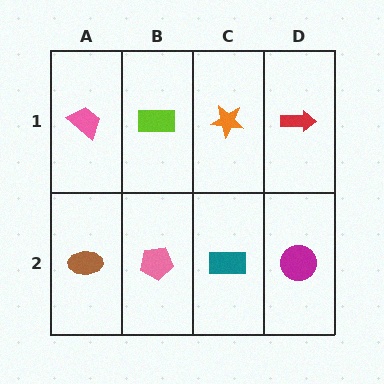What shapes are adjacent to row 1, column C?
A teal rectangle (row 2, column C), a lime rectangle (row 1, column B), a red arrow (row 1, column D).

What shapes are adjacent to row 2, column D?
A red arrow (row 1, column D), a teal rectangle (row 2, column C).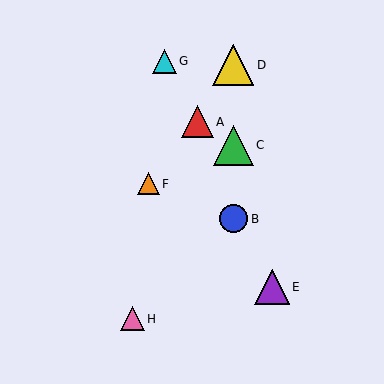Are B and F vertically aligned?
No, B is at x≈233 and F is at x≈148.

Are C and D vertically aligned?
Yes, both are at x≈233.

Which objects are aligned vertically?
Objects B, C, D are aligned vertically.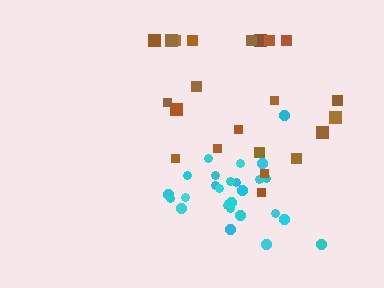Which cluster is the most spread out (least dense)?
Brown.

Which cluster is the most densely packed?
Cyan.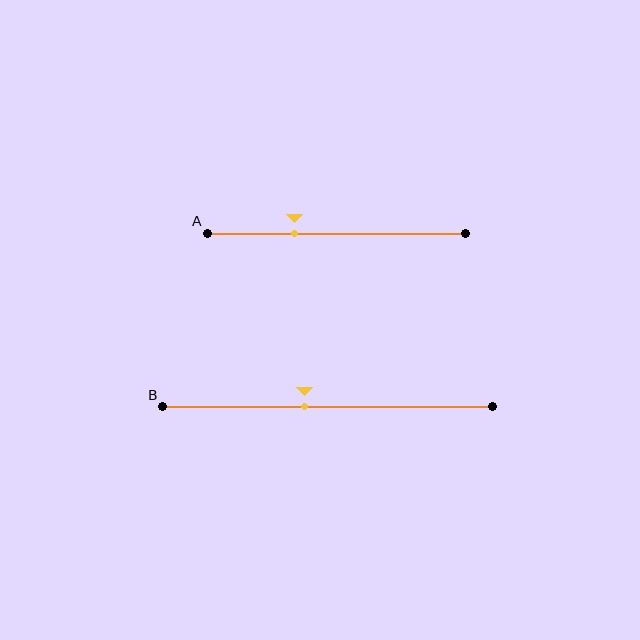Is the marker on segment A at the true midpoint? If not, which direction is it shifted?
No, the marker on segment A is shifted to the left by about 16% of the segment length.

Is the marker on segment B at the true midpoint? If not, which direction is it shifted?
No, the marker on segment B is shifted to the left by about 7% of the segment length.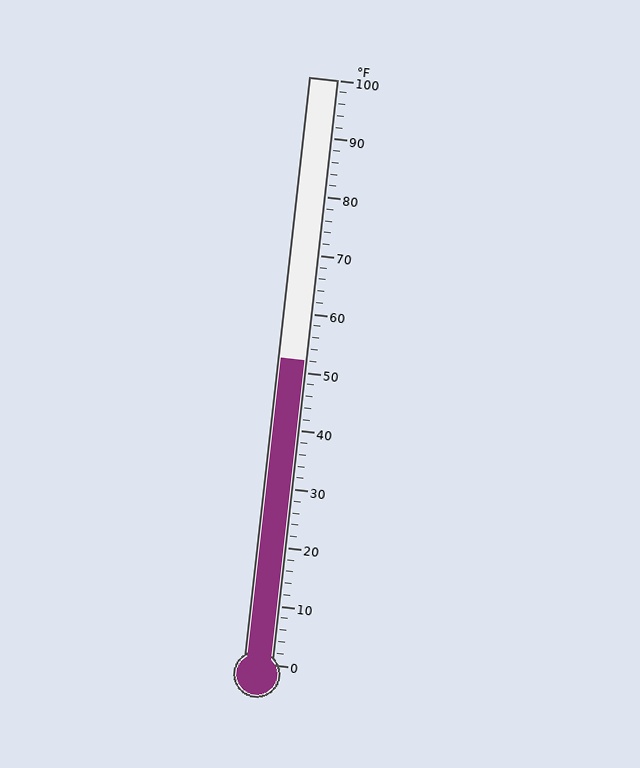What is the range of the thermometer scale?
The thermometer scale ranges from 0°F to 100°F.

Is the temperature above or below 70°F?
The temperature is below 70°F.